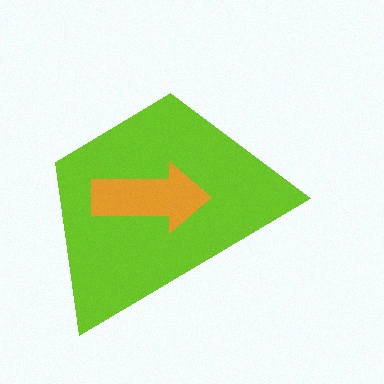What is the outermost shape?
The lime trapezoid.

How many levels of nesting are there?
2.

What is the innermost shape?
The orange arrow.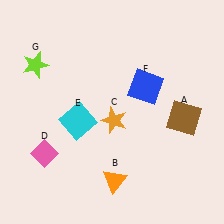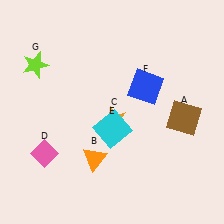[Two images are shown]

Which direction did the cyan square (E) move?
The cyan square (E) moved right.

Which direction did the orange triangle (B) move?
The orange triangle (B) moved up.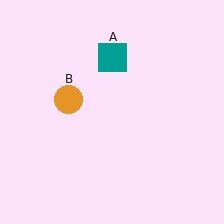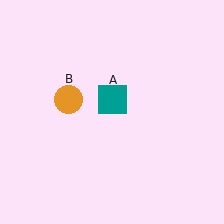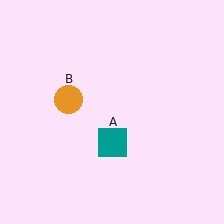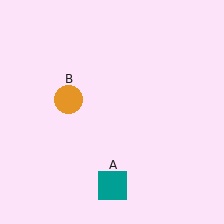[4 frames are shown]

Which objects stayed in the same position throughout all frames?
Orange circle (object B) remained stationary.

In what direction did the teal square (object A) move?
The teal square (object A) moved down.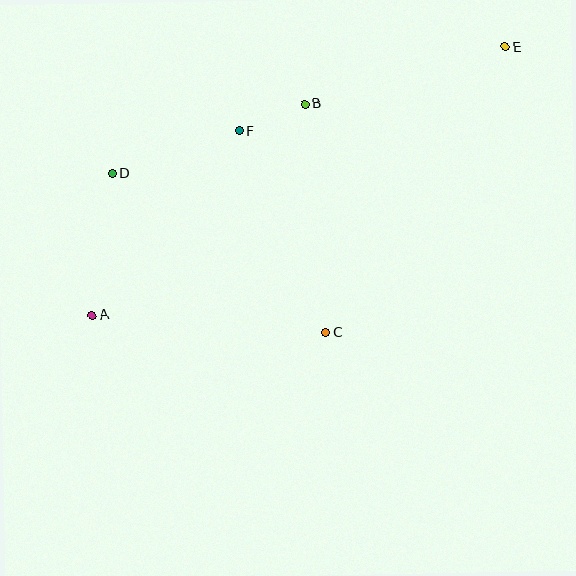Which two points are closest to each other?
Points B and F are closest to each other.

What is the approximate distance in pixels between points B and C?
The distance between B and C is approximately 229 pixels.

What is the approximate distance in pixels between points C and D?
The distance between C and D is approximately 266 pixels.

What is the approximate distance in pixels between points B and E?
The distance between B and E is approximately 208 pixels.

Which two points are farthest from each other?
Points A and E are farthest from each other.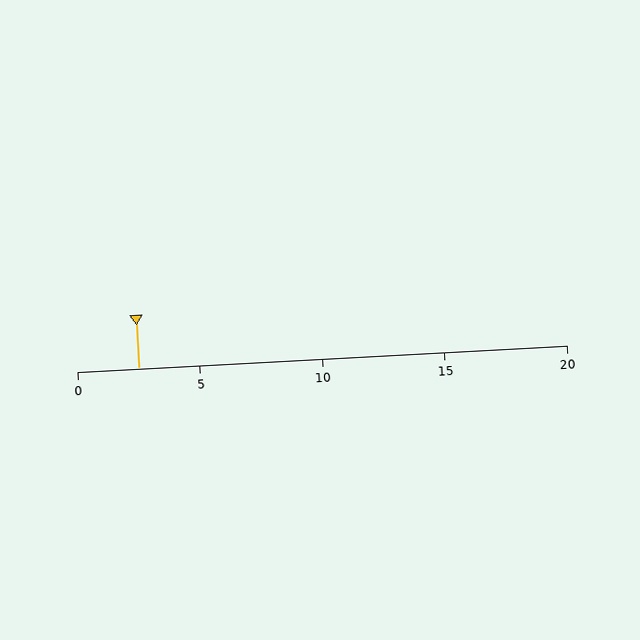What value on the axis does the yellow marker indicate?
The marker indicates approximately 2.5.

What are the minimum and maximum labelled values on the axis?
The axis runs from 0 to 20.